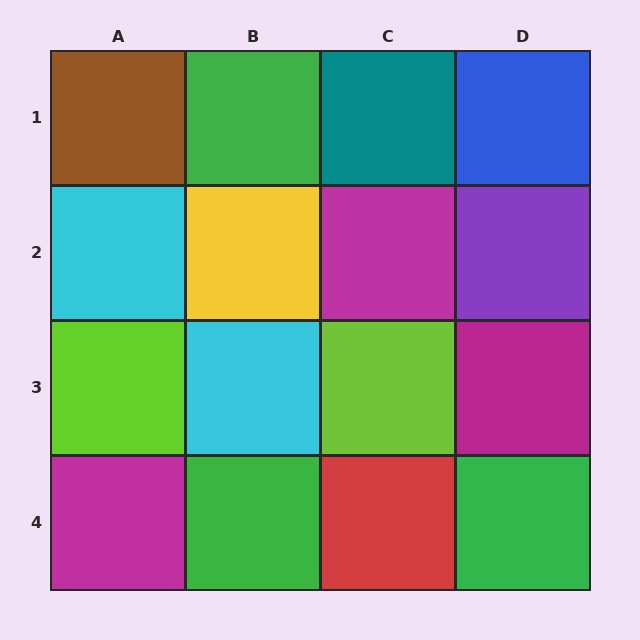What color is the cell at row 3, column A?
Lime.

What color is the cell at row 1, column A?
Brown.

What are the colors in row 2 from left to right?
Cyan, yellow, magenta, purple.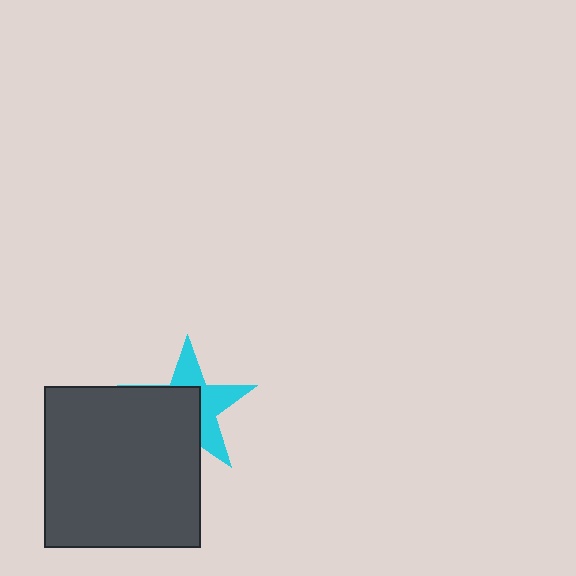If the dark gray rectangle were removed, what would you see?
You would see the complete cyan star.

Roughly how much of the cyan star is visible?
About half of it is visible (roughly 45%).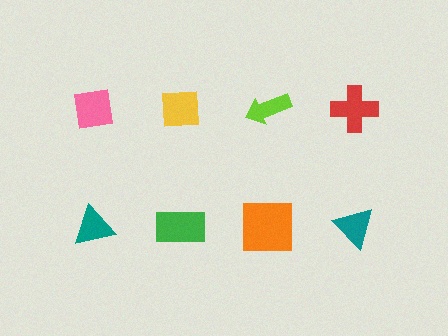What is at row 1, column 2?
A yellow square.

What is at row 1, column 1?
A pink square.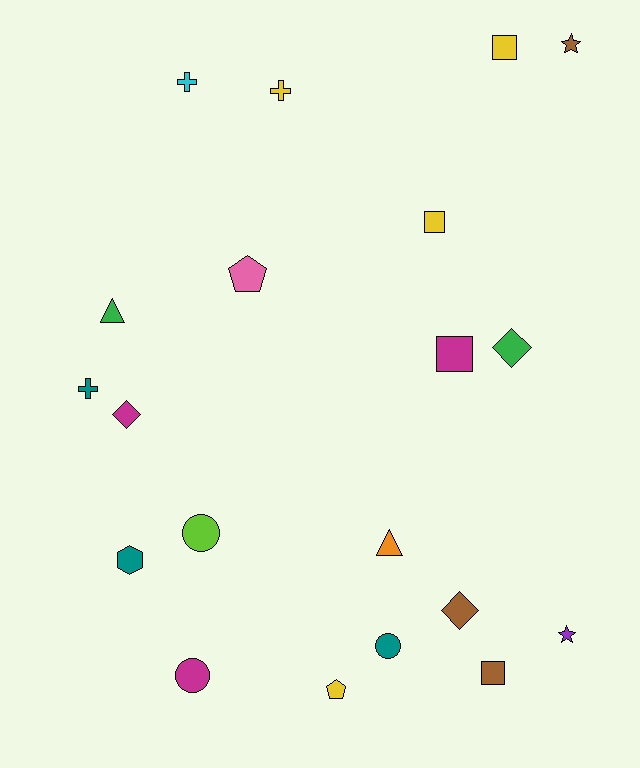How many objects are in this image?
There are 20 objects.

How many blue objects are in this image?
There are no blue objects.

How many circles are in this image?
There are 3 circles.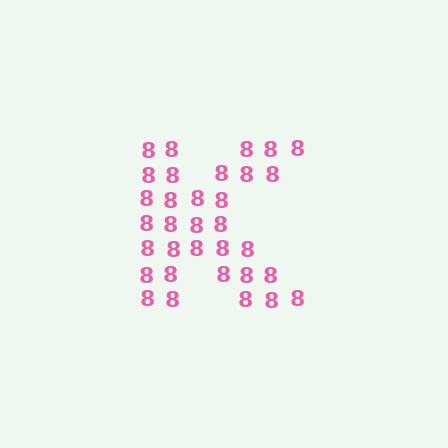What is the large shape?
The large shape is the letter K.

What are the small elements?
The small elements are digit 8's.